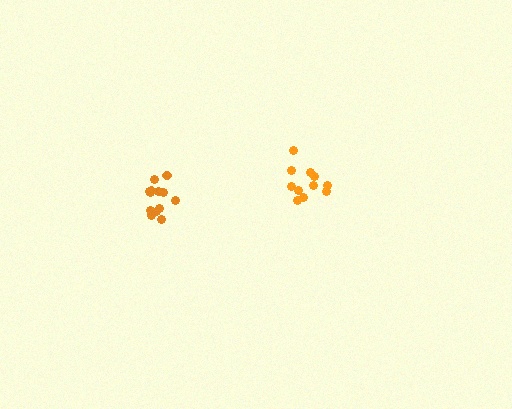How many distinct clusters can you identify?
There are 2 distinct clusters.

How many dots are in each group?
Group 1: 13 dots, Group 2: 11 dots (24 total).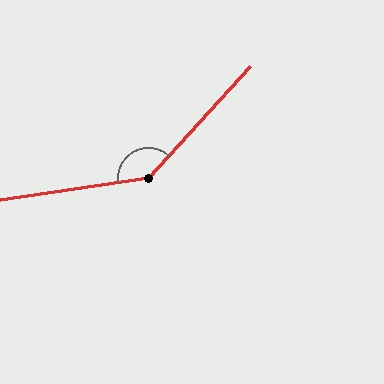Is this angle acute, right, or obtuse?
It is obtuse.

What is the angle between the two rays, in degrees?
Approximately 141 degrees.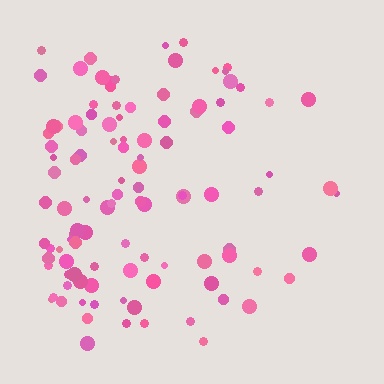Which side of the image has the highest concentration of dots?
The left.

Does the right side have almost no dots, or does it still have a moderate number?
Still a moderate number, just noticeably fewer than the left.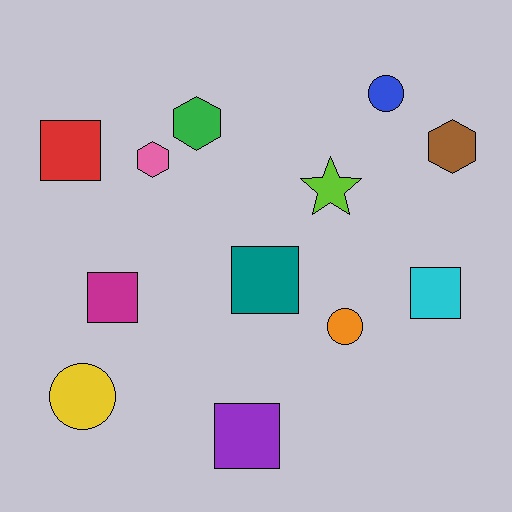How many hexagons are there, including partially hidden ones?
There are 3 hexagons.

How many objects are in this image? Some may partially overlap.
There are 12 objects.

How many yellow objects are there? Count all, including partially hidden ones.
There is 1 yellow object.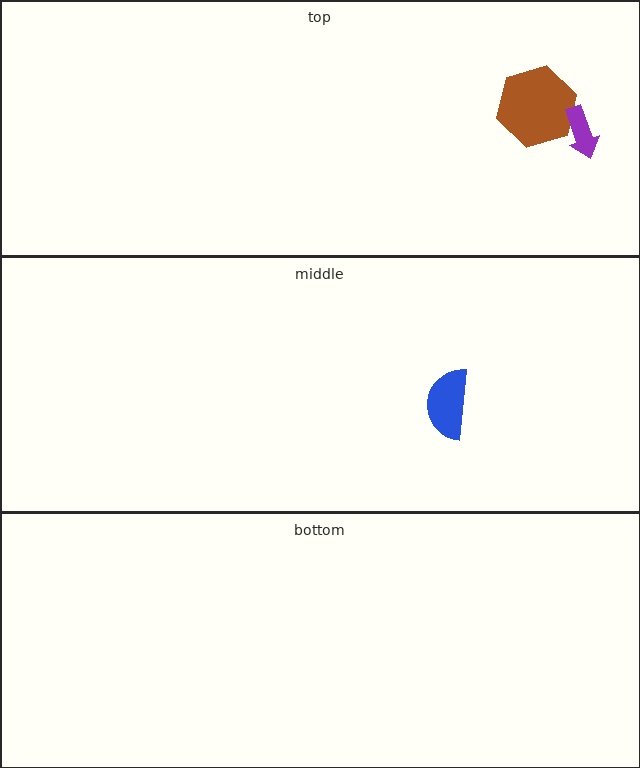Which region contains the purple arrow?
The top region.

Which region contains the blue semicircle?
The middle region.